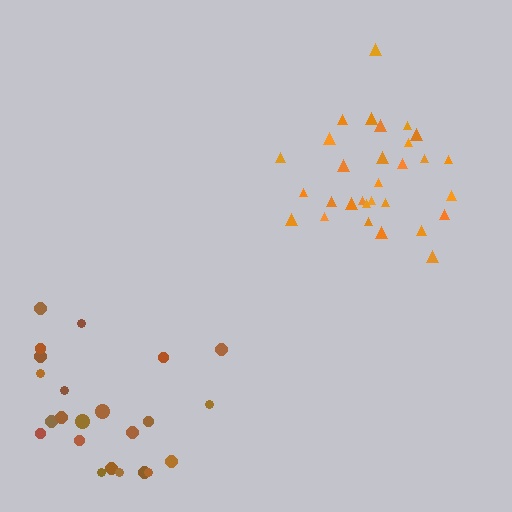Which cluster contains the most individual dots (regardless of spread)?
Orange (30).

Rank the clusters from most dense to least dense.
orange, brown.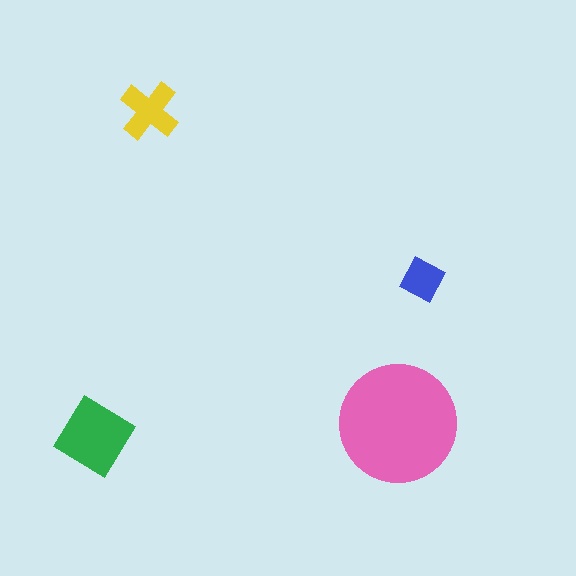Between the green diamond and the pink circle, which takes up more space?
The pink circle.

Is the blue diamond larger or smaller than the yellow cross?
Smaller.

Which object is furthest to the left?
The green diamond is leftmost.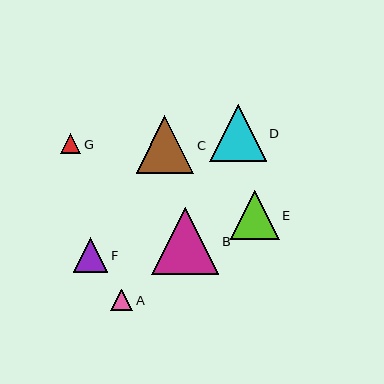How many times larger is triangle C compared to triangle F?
Triangle C is approximately 1.7 times the size of triangle F.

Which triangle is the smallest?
Triangle G is the smallest with a size of approximately 20 pixels.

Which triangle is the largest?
Triangle B is the largest with a size of approximately 67 pixels.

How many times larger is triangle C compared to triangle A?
Triangle C is approximately 2.6 times the size of triangle A.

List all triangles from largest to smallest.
From largest to smallest: B, C, D, E, F, A, G.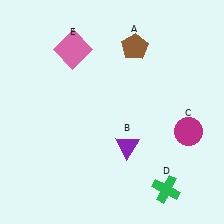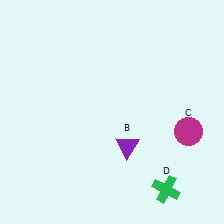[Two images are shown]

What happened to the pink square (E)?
The pink square (E) was removed in Image 2. It was in the top-left area of Image 1.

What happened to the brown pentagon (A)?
The brown pentagon (A) was removed in Image 2. It was in the top-right area of Image 1.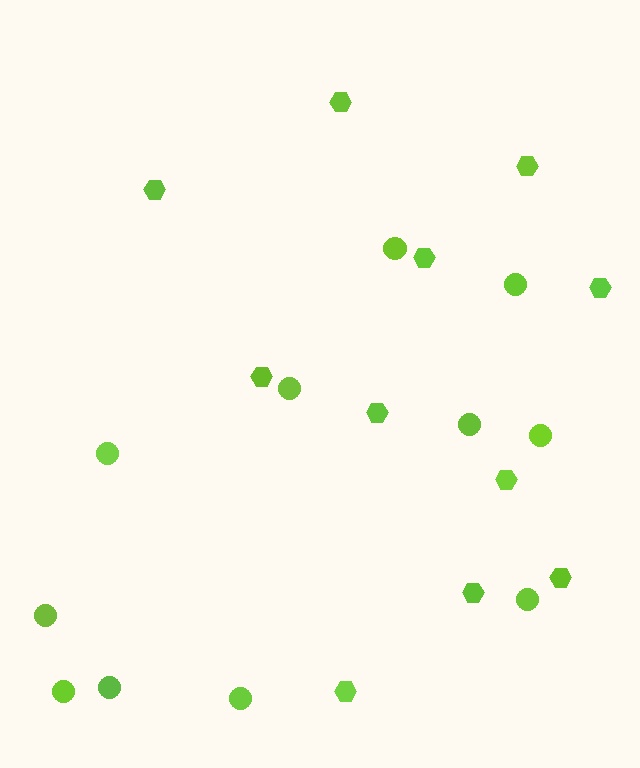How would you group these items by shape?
There are 2 groups: one group of hexagons (11) and one group of circles (11).